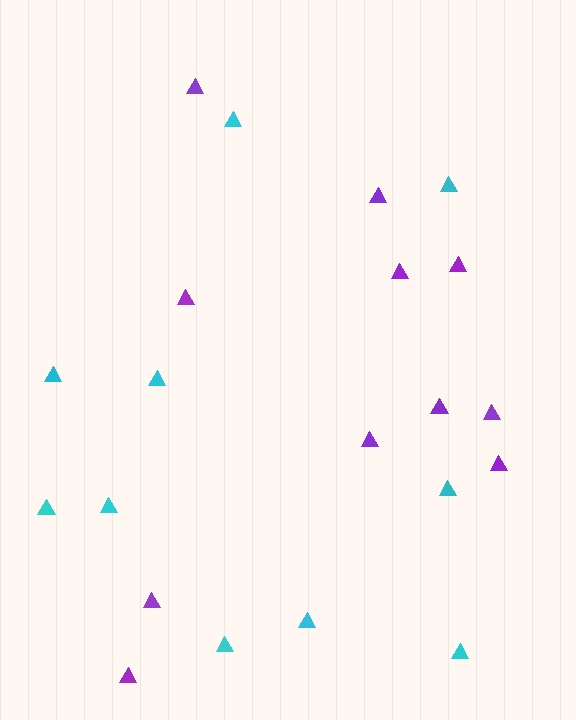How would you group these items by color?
There are 2 groups: one group of cyan triangles (10) and one group of purple triangles (11).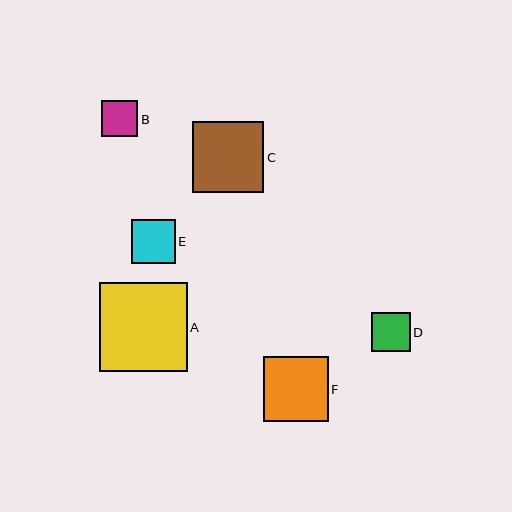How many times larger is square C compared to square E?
Square C is approximately 1.6 times the size of square E.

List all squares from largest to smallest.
From largest to smallest: A, C, F, E, D, B.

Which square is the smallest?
Square B is the smallest with a size of approximately 36 pixels.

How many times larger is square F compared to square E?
Square F is approximately 1.5 times the size of square E.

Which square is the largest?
Square A is the largest with a size of approximately 88 pixels.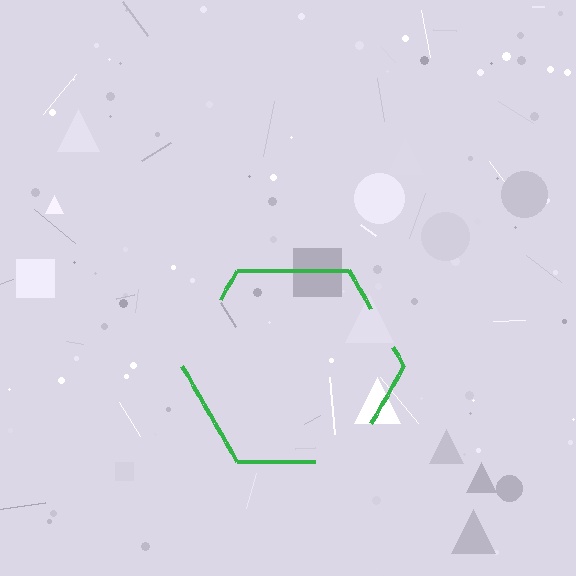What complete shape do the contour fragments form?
The contour fragments form a hexagon.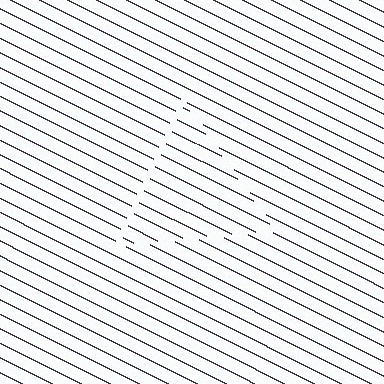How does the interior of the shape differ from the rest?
The interior of the shape contains the same grating, shifted by half a period — the contour is defined by the phase discontinuity where line-ends from the inner and outer gratings abut.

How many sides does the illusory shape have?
3 sides — the line-ends trace a triangle.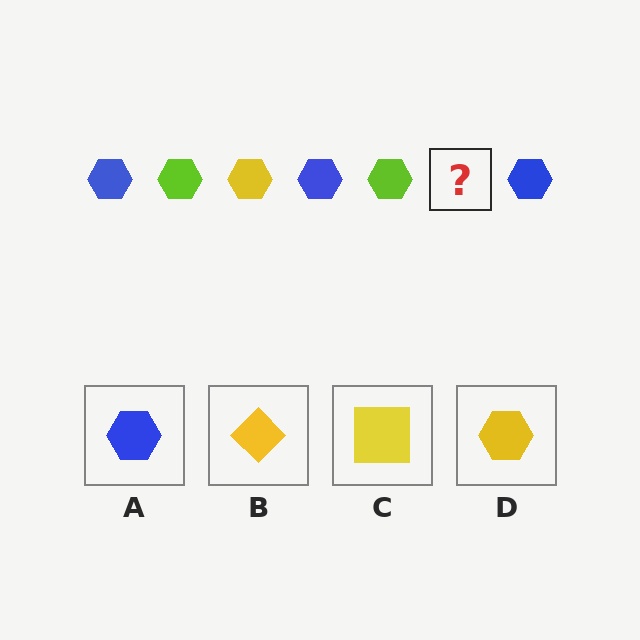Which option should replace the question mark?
Option D.